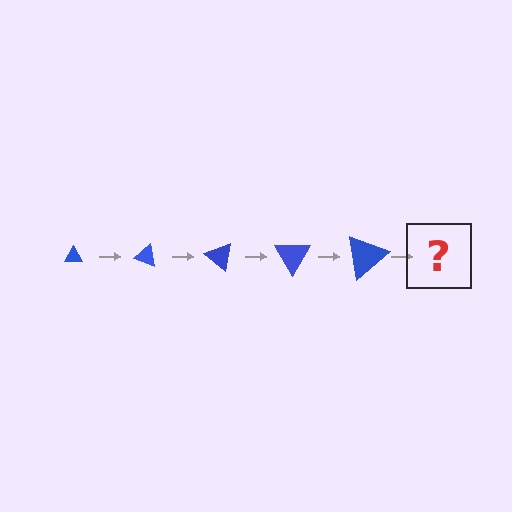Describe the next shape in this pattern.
It should be a triangle, larger than the previous one and rotated 100 degrees from the start.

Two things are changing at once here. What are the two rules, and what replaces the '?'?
The two rules are that the triangle grows larger each step and it rotates 20 degrees each step. The '?' should be a triangle, larger than the previous one and rotated 100 degrees from the start.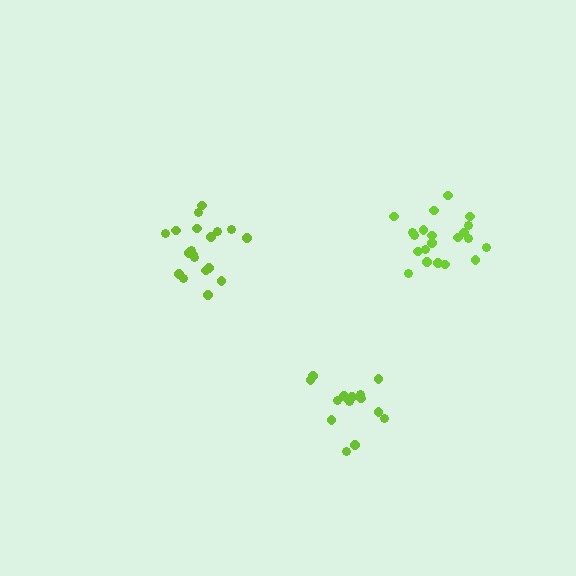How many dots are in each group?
Group 1: 21 dots, Group 2: 15 dots, Group 3: 19 dots (55 total).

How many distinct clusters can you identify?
There are 3 distinct clusters.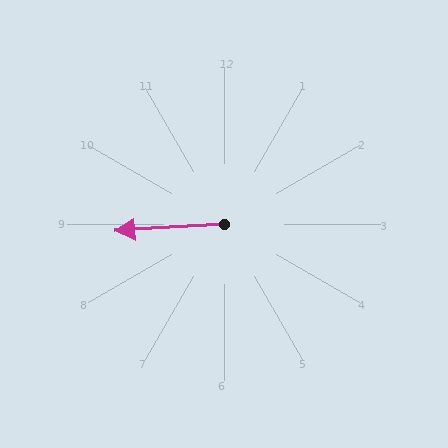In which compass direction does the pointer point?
West.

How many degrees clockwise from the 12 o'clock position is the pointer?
Approximately 267 degrees.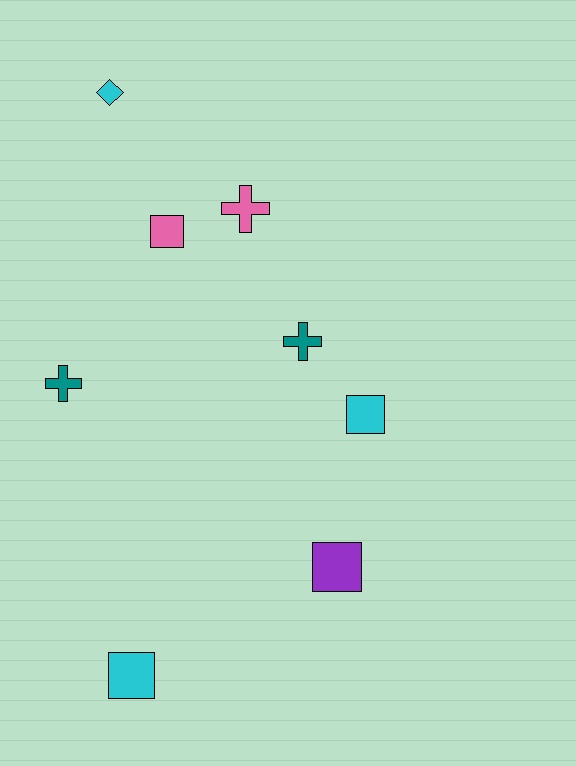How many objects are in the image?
There are 8 objects.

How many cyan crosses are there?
There are no cyan crosses.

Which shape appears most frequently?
Square, with 4 objects.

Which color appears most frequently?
Cyan, with 3 objects.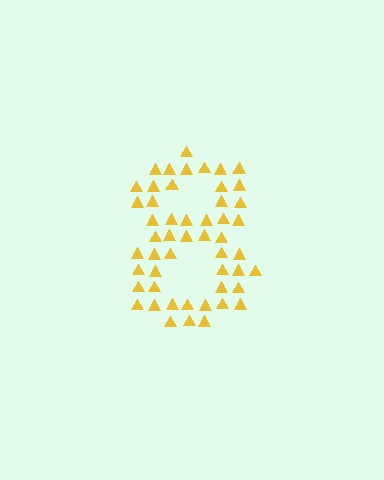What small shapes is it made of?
It is made of small triangles.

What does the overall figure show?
The overall figure shows the digit 8.